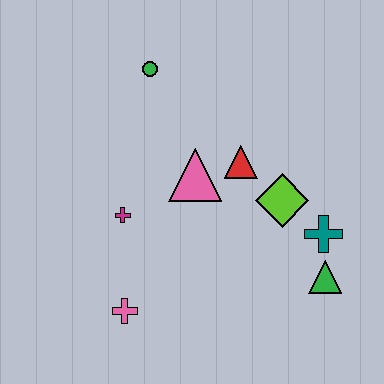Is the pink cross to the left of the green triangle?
Yes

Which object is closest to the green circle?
The pink triangle is closest to the green circle.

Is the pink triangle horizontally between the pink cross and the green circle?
No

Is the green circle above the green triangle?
Yes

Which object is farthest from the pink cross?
The green circle is farthest from the pink cross.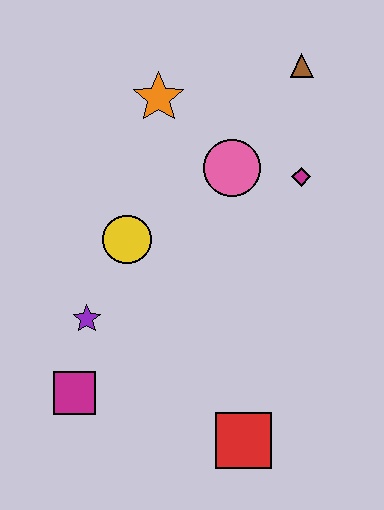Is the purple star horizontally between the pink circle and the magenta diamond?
No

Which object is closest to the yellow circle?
The purple star is closest to the yellow circle.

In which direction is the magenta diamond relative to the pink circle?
The magenta diamond is to the right of the pink circle.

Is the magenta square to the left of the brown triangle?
Yes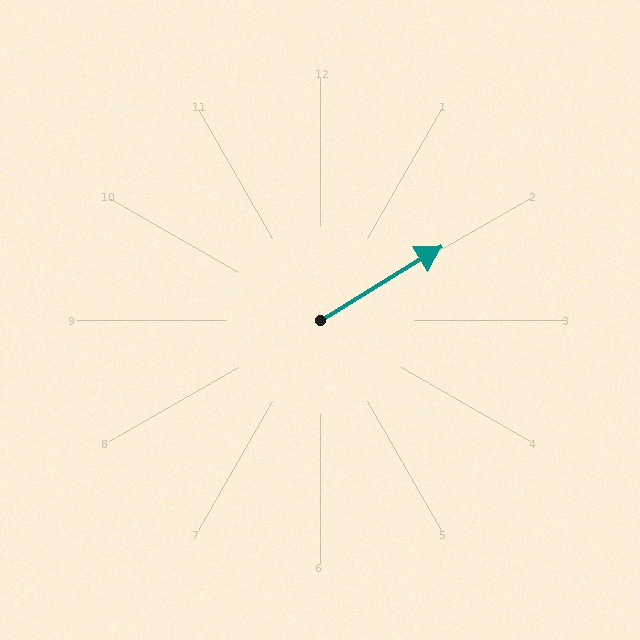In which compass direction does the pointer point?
Northeast.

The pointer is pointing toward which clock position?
Roughly 2 o'clock.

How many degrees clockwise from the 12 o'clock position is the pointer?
Approximately 59 degrees.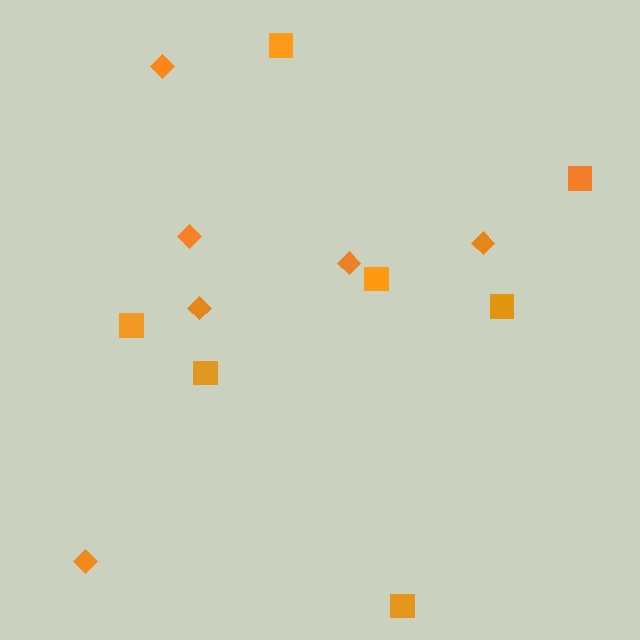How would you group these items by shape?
There are 2 groups: one group of squares (7) and one group of diamonds (6).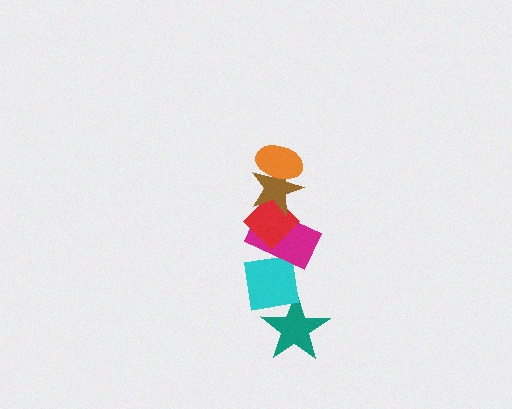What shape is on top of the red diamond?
The brown star is on top of the red diamond.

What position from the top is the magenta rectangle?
The magenta rectangle is 4th from the top.